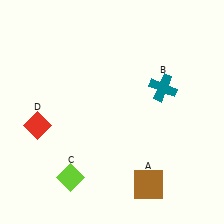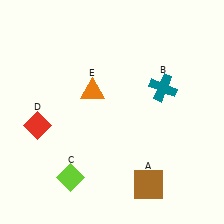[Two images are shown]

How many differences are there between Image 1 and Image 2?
There is 1 difference between the two images.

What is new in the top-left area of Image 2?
An orange triangle (E) was added in the top-left area of Image 2.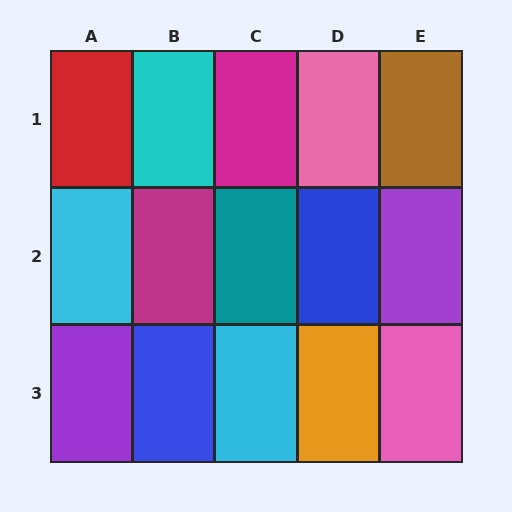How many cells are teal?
1 cell is teal.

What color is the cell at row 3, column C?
Cyan.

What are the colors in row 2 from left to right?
Cyan, magenta, teal, blue, purple.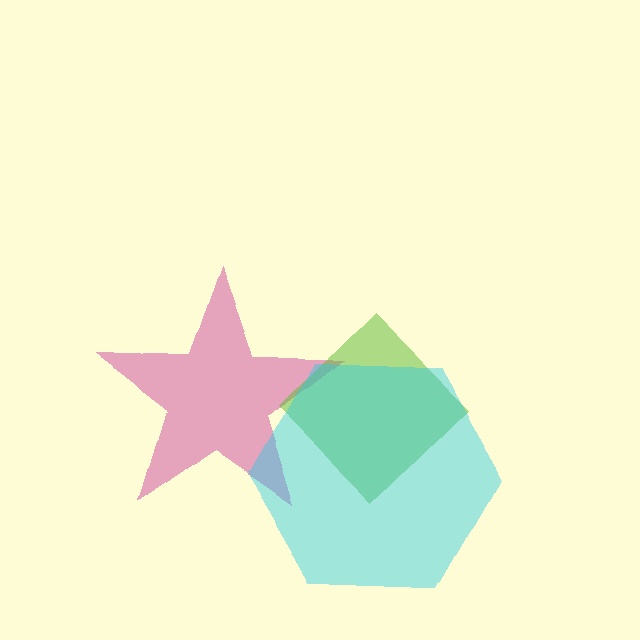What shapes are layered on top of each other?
The layered shapes are: a magenta star, a lime diamond, a cyan hexagon.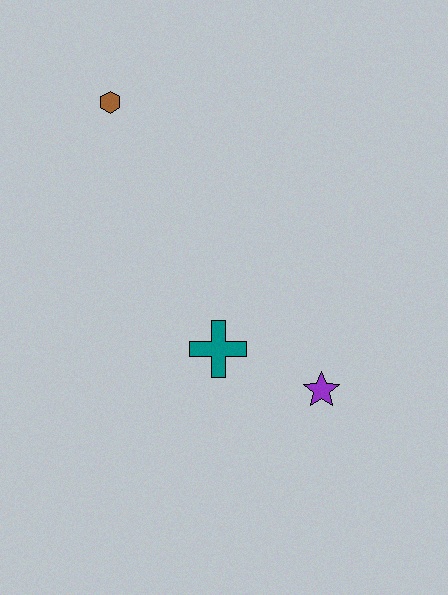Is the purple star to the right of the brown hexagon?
Yes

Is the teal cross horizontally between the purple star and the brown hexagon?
Yes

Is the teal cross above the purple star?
Yes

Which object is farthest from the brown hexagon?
The purple star is farthest from the brown hexagon.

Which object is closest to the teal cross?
The purple star is closest to the teal cross.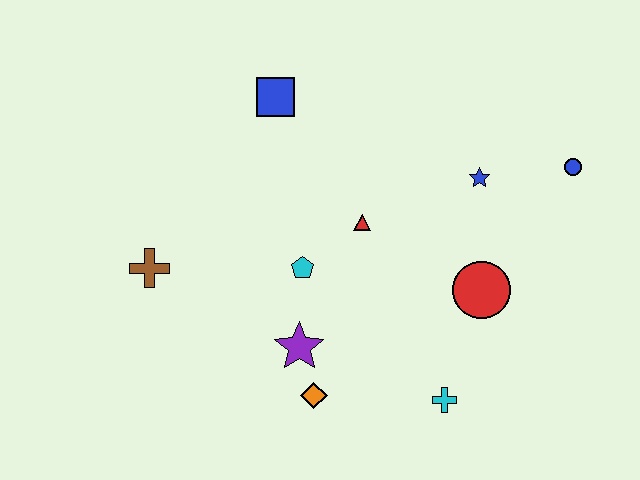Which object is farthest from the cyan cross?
The blue square is farthest from the cyan cross.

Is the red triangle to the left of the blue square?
No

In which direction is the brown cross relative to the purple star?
The brown cross is to the left of the purple star.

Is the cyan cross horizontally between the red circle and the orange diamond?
Yes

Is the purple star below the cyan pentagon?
Yes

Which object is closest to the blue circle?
The blue star is closest to the blue circle.